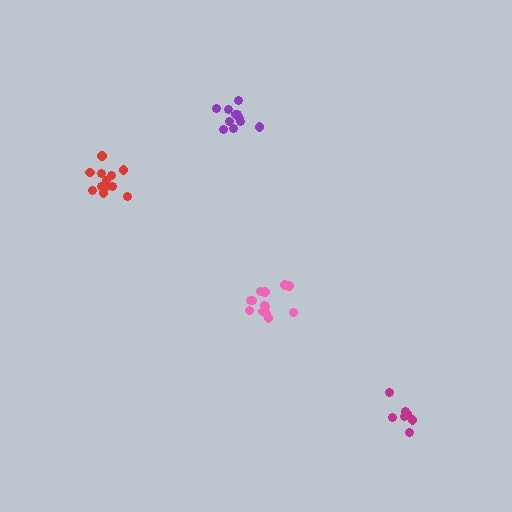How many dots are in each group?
Group 1: 7 dots, Group 2: 13 dots, Group 3: 11 dots, Group 4: 12 dots (43 total).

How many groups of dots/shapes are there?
There are 4 groups.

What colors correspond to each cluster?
The clusters are colored: magenta, pink, purple, red.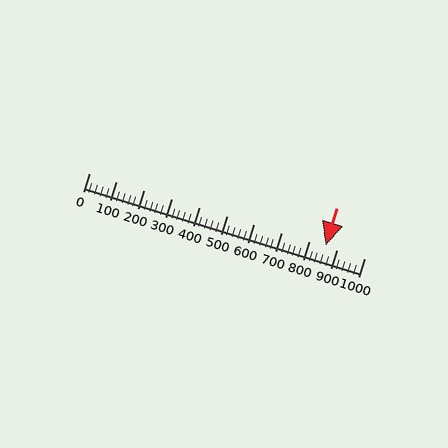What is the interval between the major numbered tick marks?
The major tick marks are spaced 100 units apart.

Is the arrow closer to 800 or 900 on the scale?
The arrow is closer to 900.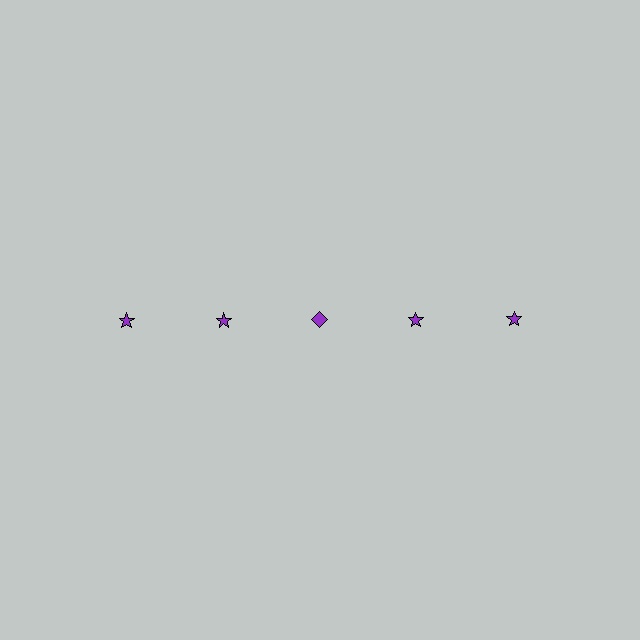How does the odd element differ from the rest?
It has a different shape: diamond instead of star.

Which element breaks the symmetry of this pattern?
The purple diamond in the top row, center column breaks the symmetry. All other shapes are purple stars.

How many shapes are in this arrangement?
There are 5 shapes arranged in a grid pattern.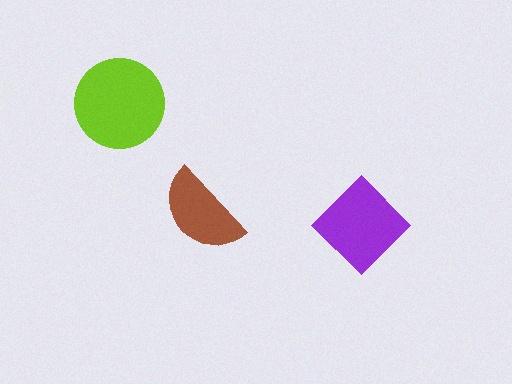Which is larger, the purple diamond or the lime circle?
The lime circle.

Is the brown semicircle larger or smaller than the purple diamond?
Smaller.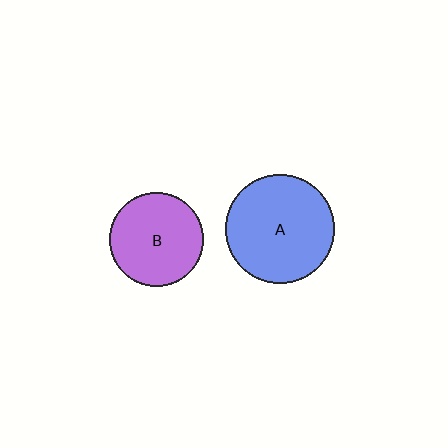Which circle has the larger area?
Circle A (blue).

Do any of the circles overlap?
No, none of the circles overlap.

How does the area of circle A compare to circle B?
Approximately 1.4 times.